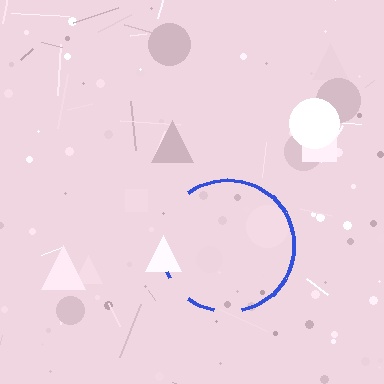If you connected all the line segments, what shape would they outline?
They would outline a circle.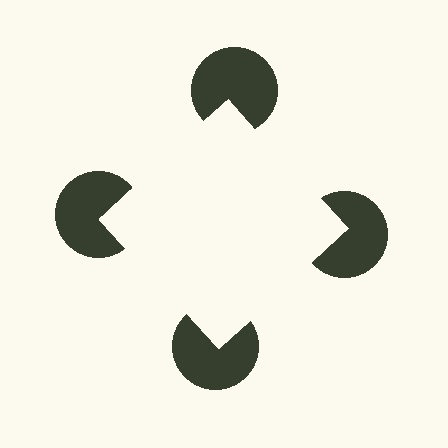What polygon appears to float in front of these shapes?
An illusory square — its edges are inferred from the aligned wedge cuts in the pac-man discs, not physically drawn.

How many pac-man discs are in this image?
There are 4 — one at each vertex of the illusory square.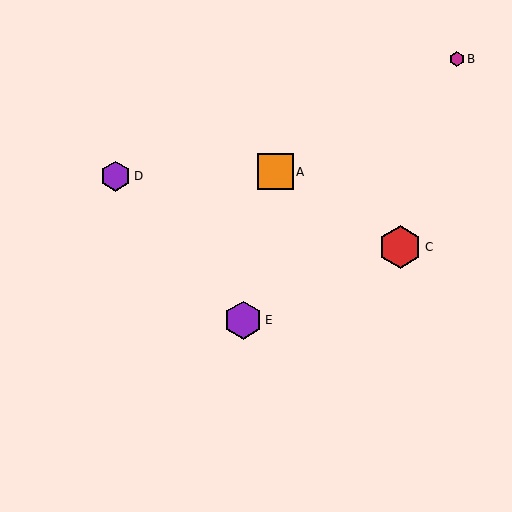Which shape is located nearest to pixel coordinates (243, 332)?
The purple hexagon (labeled E) at (243, 320) is nearest to that location.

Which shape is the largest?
The red hexagon (labeled C) is the largest.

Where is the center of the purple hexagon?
The center of the purple hexagon is at (243, 320).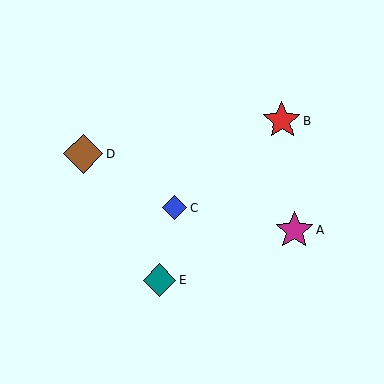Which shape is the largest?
The brown diamond (labeled D) is the largest.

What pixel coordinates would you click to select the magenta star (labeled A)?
Click at (295, 231) to select the magenta star A.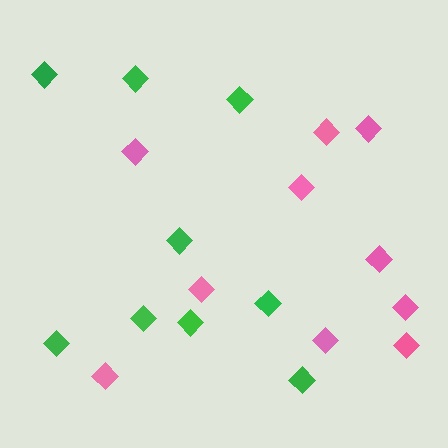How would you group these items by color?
There are 2 groups: one group of pink diamonds (10) and one group of green diamonds (9).